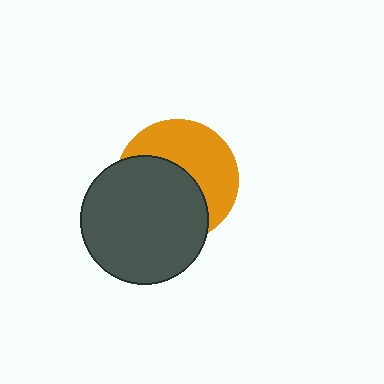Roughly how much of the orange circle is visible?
About half of it is visible (roughly 48%).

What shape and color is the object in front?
The object in front is a dark gray circle.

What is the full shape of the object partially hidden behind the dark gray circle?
The partially hidden object is an orange circle.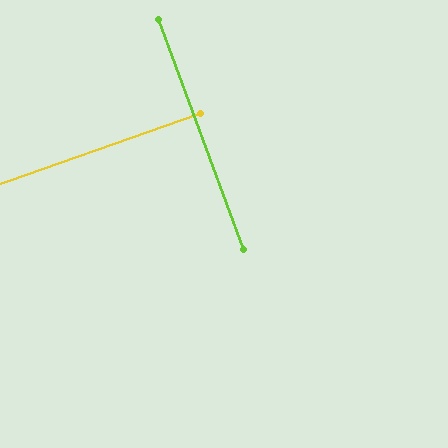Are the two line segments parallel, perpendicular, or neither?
Perpendicular — they meet at approximately 89°.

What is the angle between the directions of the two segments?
Approximately 89 degrees.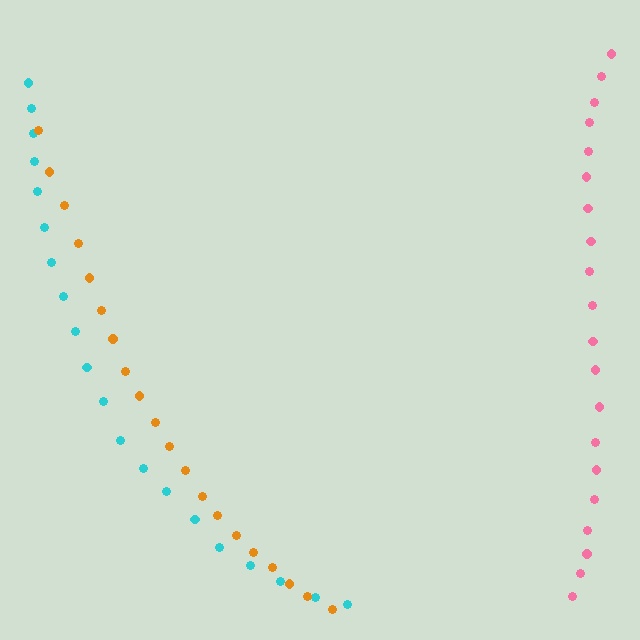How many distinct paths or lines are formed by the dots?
There are 3 distinct paths.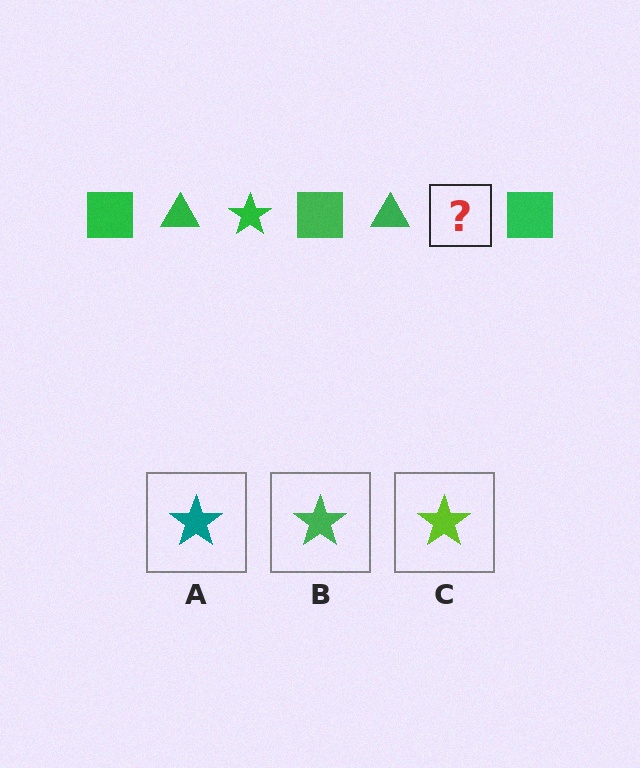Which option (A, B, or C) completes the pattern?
B.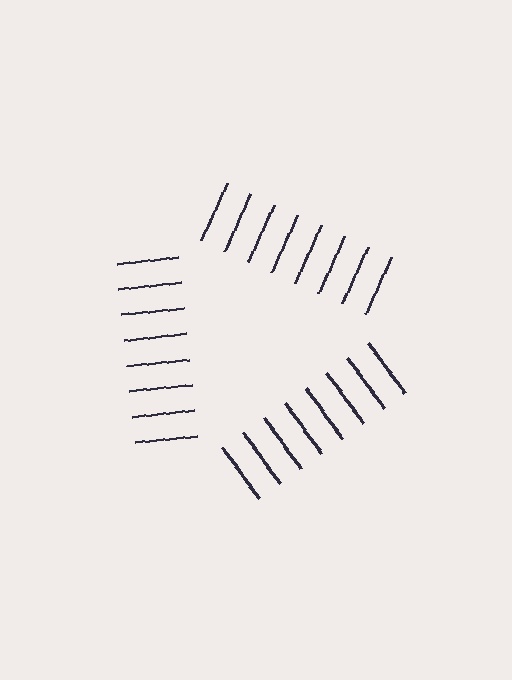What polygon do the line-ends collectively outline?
An illusory triangle — the line segments terminate on its edges but no continuous stroke is drawn.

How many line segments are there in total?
24 — 8 along each of the 3 edges.